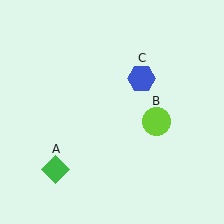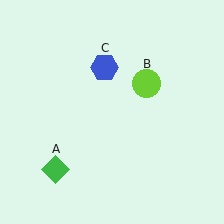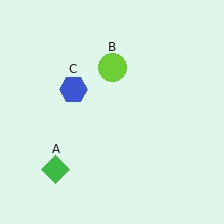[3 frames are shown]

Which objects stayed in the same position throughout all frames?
Green diamond (object A) remained stationary.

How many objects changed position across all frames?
2 objects changed position: lime circle (object B), blue hexagon (object C).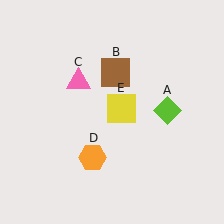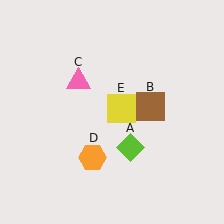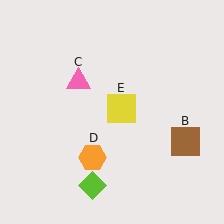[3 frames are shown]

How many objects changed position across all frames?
2 objects changed position: lime diamond (object A), brown square (object B).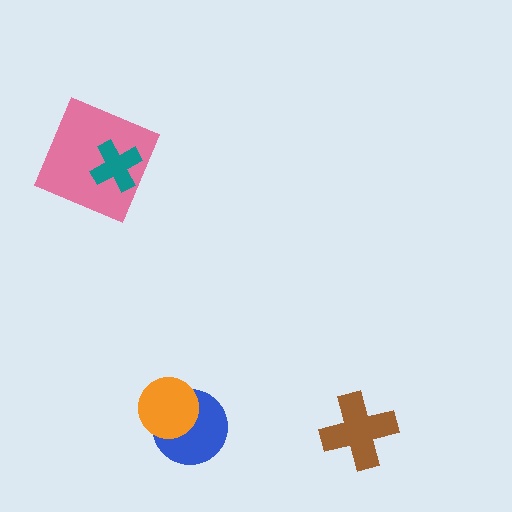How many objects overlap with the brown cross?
0 objects overlap with the brown cross.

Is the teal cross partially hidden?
No, no other shape covers it.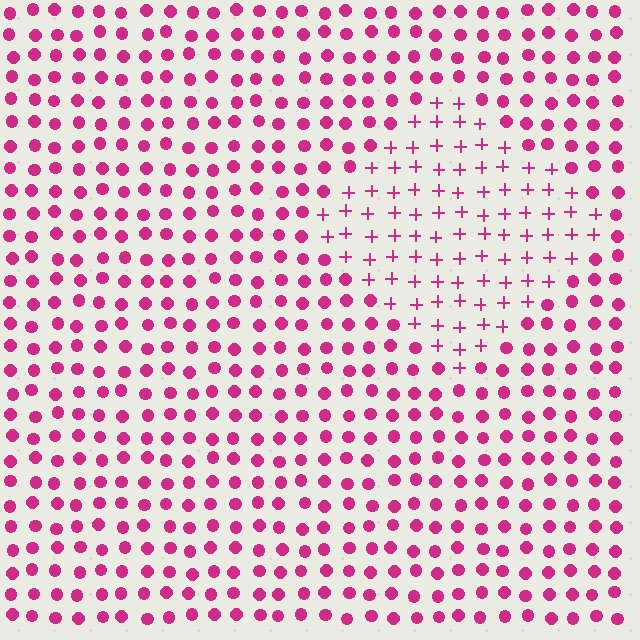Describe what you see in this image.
The image is filled with small magenta elements arranged in a uniform grid. A diamond-shaped region contains plus signs, while the surrounding area contains circles. The boundary is defined purely by the change in element shape.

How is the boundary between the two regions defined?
The boundary is defined by a change in element shape: plus signs inside vs. circles outside. All elements share the same color and spacing.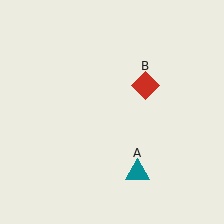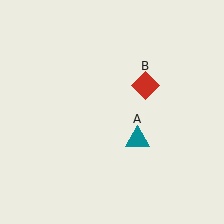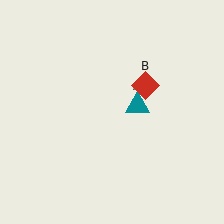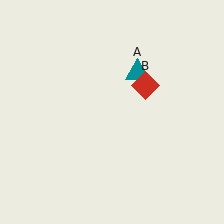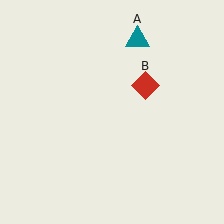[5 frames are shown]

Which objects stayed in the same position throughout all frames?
Red diamond (object B) remained stationary.